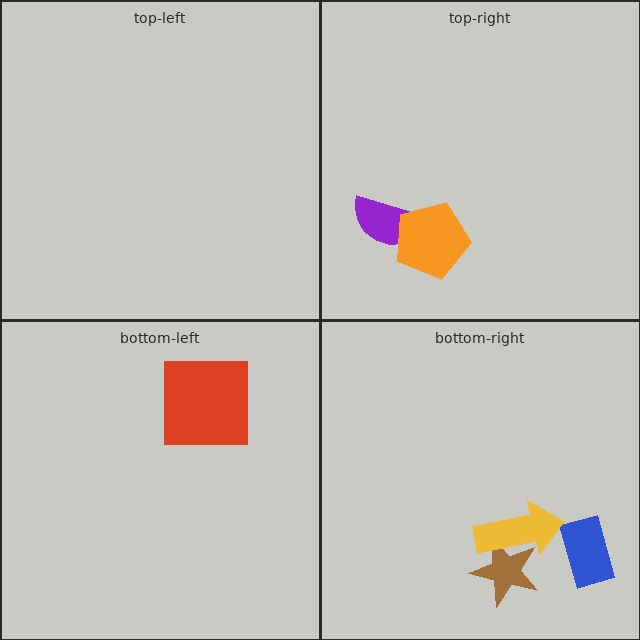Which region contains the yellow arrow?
The bottom-right region.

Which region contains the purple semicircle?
The top-right region.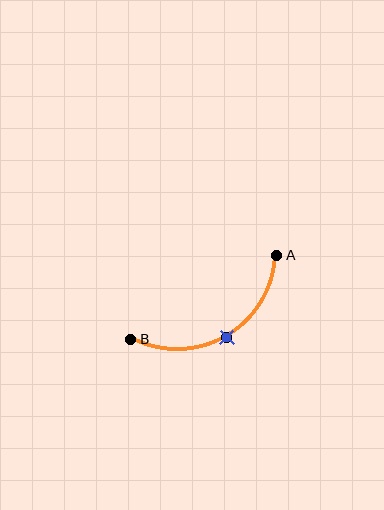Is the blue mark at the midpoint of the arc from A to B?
Yes. The blue mark lies on the arc at equal arc-length from both A and B — it is the arc midpoint.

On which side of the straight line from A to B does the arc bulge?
The arc bulges below the straight line connecting A and B.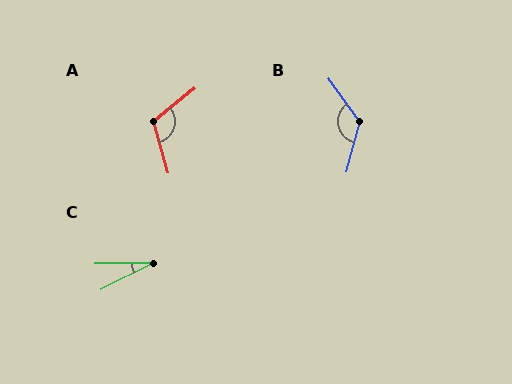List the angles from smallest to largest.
C (26°), A (114°), B (129°).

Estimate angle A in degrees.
Approximately 114 degrees.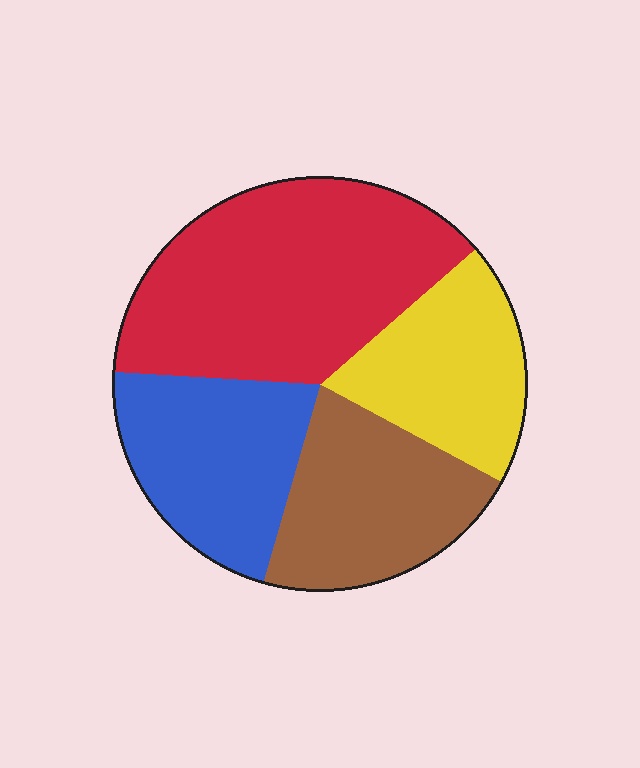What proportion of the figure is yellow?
Yellow covers 19% of the figure.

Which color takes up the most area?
Red, at roughly 40%.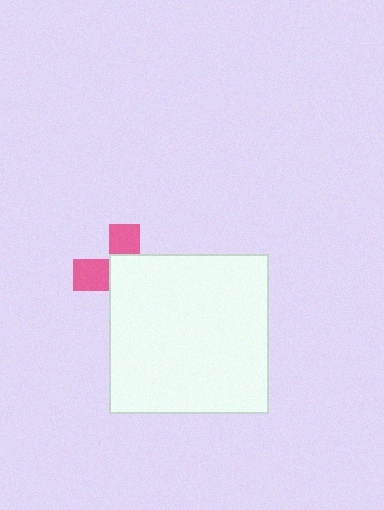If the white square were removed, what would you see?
You would see the complete pink cross.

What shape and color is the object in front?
The object in front is a white square.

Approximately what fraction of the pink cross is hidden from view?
Roughly 62% of the pink cross is hidden behind the white square.